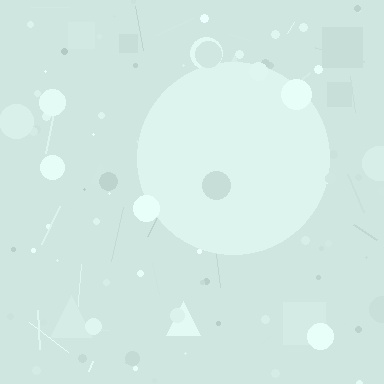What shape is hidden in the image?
A circle is hidden in the image.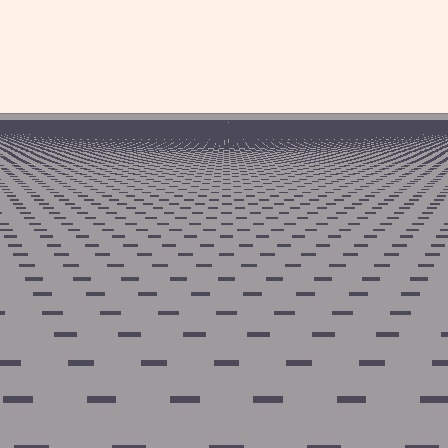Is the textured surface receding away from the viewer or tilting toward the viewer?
The surface is receding away from the viewer. Texture elements get smaller and denser toward the top.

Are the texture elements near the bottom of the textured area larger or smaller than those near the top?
Larger. Near the bottom, elements are closer to the viewer and appear at a bigger on-screen size.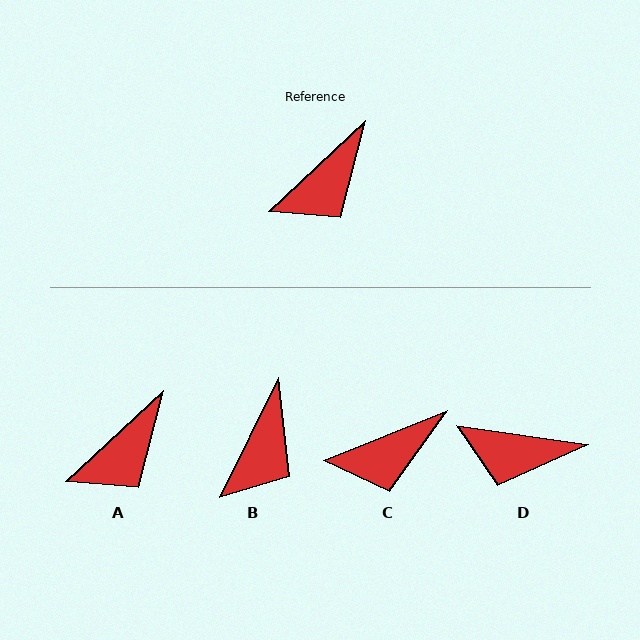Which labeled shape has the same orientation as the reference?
A.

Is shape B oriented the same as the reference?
No, it is off by about 21 degrees.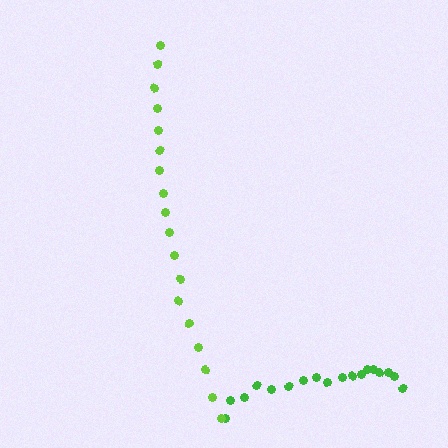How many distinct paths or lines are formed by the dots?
There are 2 distinct paths.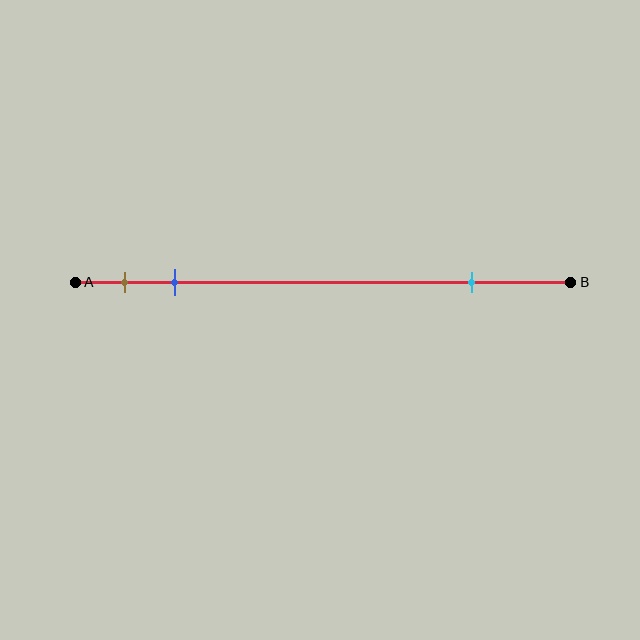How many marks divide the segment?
There are 3 marks dividing the segment.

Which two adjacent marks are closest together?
The brown and blue marks are the closest adjacent pair.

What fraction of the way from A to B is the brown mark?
The brown mark is approximately 10% (0.1) of the way from A to B.